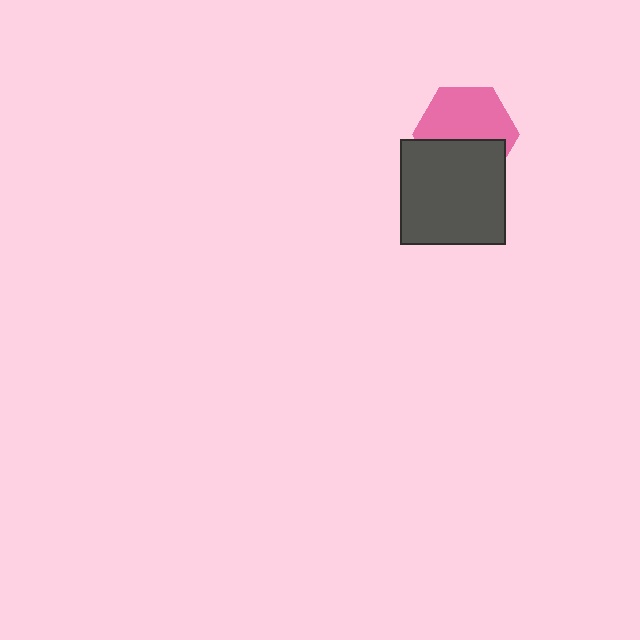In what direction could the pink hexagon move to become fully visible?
The pink hexagon could move up. That would shift it out from behind the dark gray square entirely.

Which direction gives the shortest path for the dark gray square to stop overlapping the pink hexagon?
Moving down gives the shortest separation.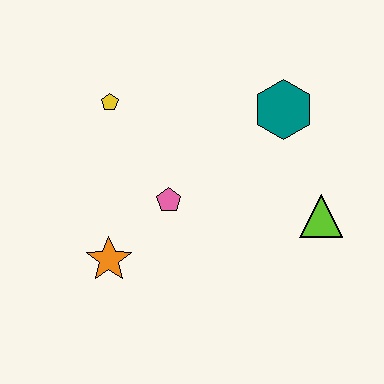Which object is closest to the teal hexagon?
The lime triangle is closest to the teal hexagon.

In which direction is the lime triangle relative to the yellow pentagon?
The lime triangle is to the right of the yellow pentagon.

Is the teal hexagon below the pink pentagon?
No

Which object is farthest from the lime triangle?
The yellow pentagon is farthest from the lime triangle.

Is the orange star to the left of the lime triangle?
Yes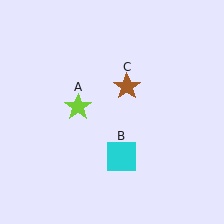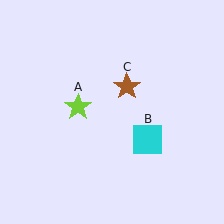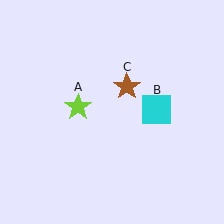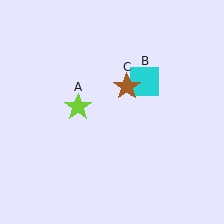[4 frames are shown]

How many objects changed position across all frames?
1 object changed position: cyan square (object B).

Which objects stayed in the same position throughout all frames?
Lime star (object A) and brown star (object C) remained stationary.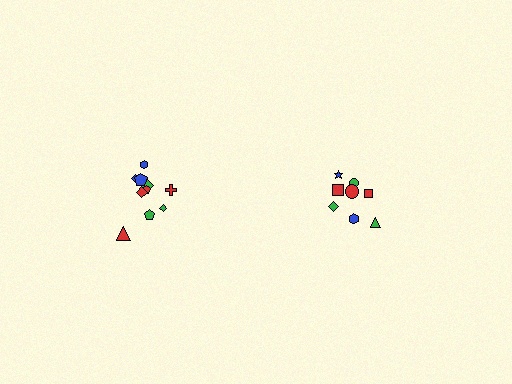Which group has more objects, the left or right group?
The left group.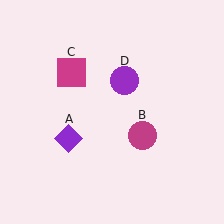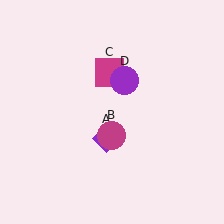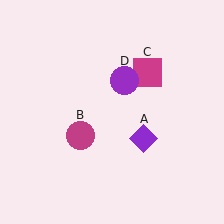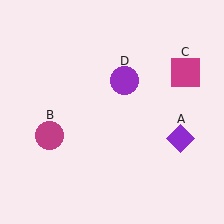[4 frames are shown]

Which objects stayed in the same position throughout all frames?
Purple circle (object D) remained stationary.